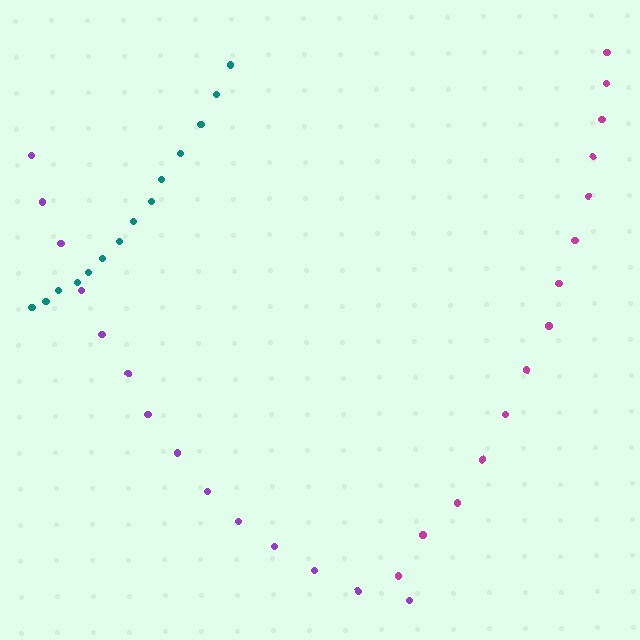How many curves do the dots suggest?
There are 3 distinct paths.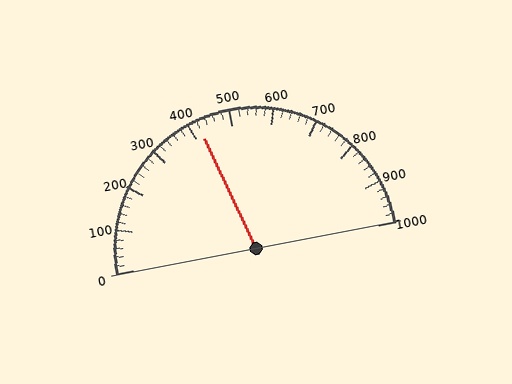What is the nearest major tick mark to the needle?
The nearest major tick mark is 400.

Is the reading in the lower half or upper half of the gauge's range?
The reading is in the lower half of the range (0 to 1000).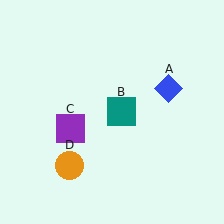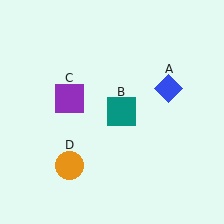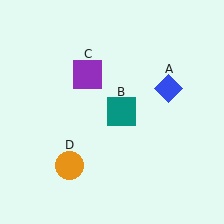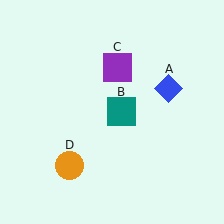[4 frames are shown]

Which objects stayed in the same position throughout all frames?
Blue diamond (object A) and teal square (object B) and orange circle (object D) remained stationary.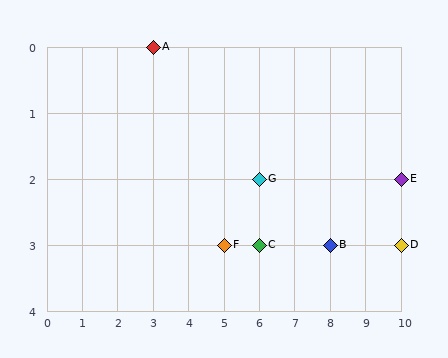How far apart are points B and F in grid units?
Points B and F are 3 columns apart.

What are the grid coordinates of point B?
Point B is at grid coordinates (8, 3).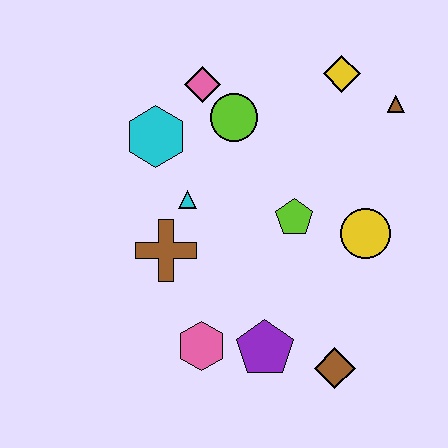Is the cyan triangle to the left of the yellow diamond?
Yes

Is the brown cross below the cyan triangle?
Yes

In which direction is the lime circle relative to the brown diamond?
The lime circle is above the brown diamond.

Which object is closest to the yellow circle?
The lime pentagon is closest to the yellow circle.